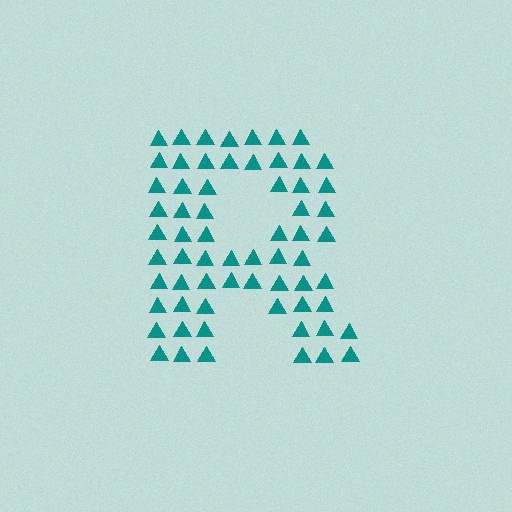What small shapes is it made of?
It is made of small triangles.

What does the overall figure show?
The overall figure shows the letter R.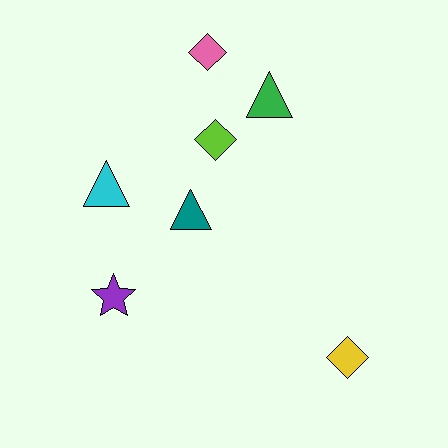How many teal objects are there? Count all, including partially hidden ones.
There is 1 teal object.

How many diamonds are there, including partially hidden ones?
There are 3 diamonds.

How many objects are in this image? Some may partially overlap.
There are 7 objects.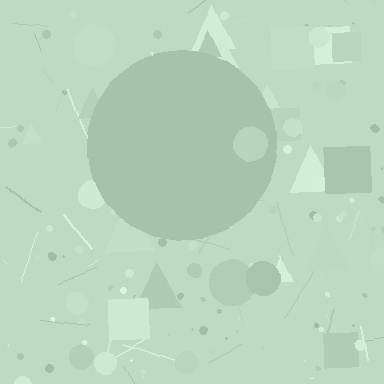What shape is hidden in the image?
A circle is hidden in the image.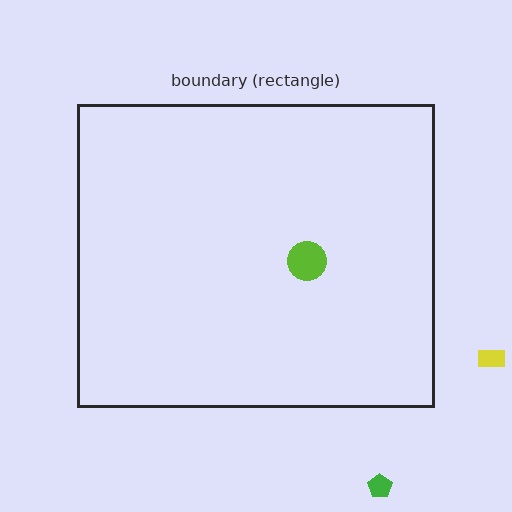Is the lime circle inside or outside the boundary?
Inside.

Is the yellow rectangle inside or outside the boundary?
Outside.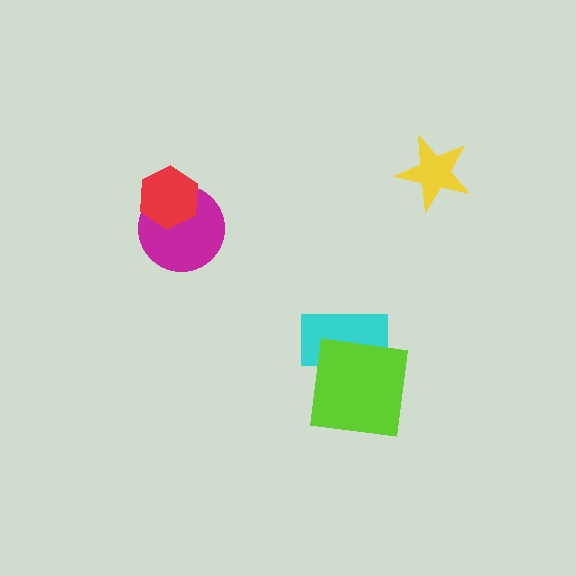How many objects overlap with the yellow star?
0 objects overlap with the yellow star.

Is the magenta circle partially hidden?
Yes, it is partially covered by another shape.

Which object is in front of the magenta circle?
The red hexagon is in front of the magenta circle.